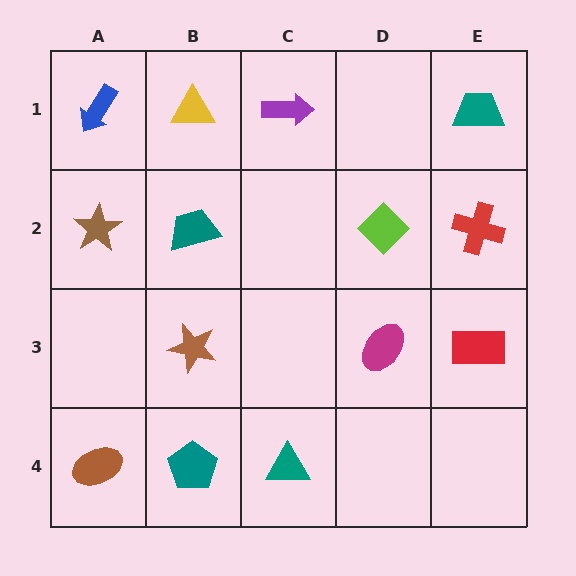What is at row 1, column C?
A purple arrow.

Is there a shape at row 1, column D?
No, that cell is empty.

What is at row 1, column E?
A teal trapezoid.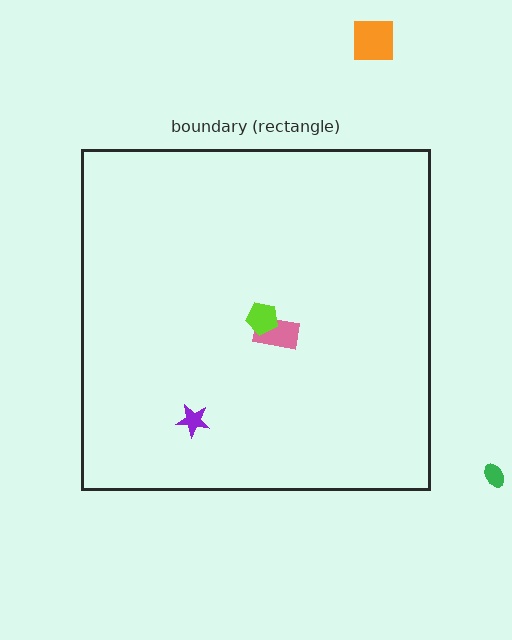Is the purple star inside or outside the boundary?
Inside.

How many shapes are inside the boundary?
3 inside, 2 outside.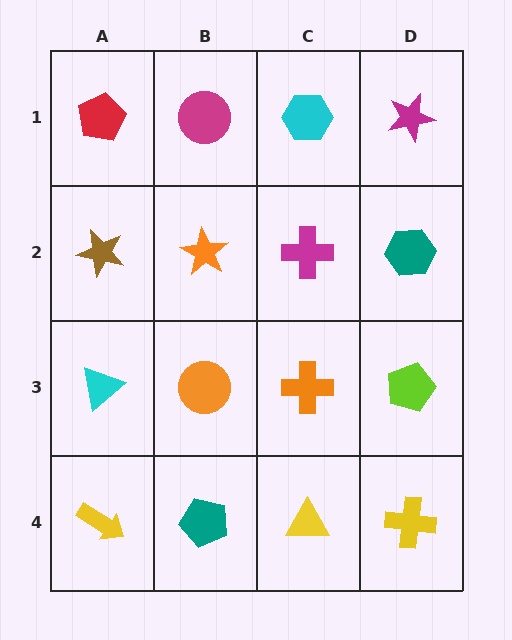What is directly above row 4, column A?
A cyan triangle.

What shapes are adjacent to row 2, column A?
A red pentagon (row 1, column A), a cyan triangle (row 3, column A), an orange star (row 2, column B).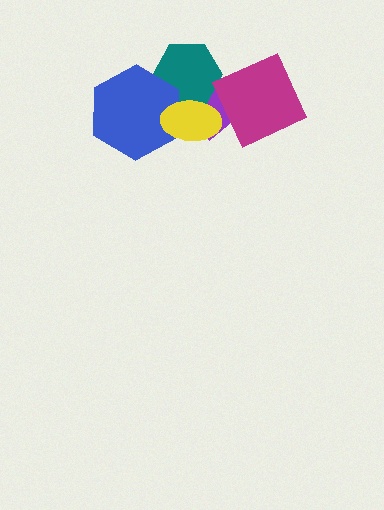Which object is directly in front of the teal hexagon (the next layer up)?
The blue hexagon is directly in front of the teal hexagon.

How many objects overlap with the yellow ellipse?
4 objects overlap with the yellow ellipse.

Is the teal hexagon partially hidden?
Yes, it is partially covered by another shape.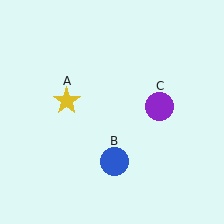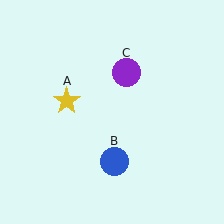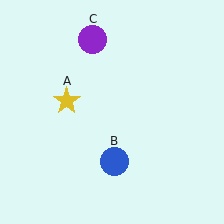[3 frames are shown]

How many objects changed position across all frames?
1 object changed position: purple circle (object C).